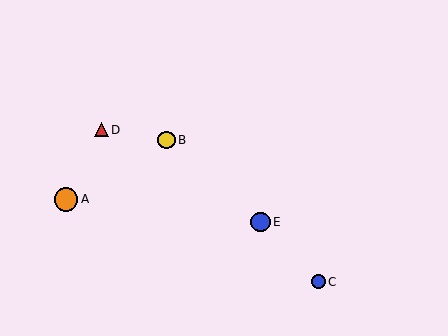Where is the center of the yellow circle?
The center of the yellow circle is at (167, 140).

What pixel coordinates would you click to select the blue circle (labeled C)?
Click at (319, 282) to select the blue circle C.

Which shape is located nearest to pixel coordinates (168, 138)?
The yellow circle (labeled B) at (167, 140) is nearest to that location.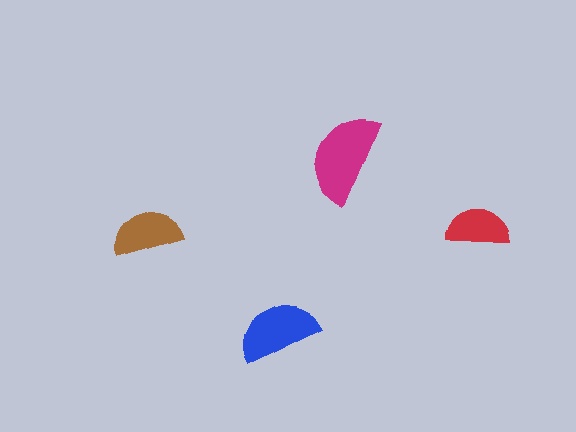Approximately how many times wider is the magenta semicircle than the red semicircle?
About 1.5 times wider.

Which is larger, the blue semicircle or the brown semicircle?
The blue one.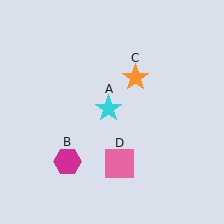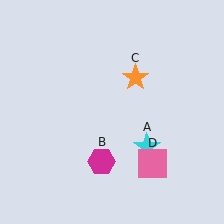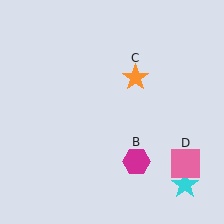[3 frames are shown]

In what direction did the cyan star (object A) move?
The cyan star (object A) moved down and to the right.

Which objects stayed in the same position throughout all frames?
Orange star (object C) remained stationary.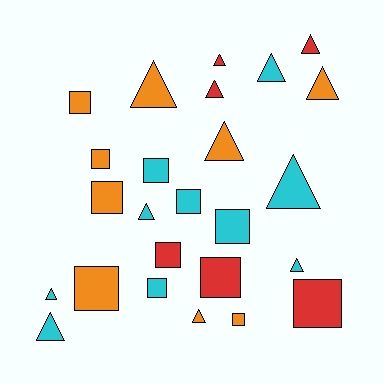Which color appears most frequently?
Cyan, with 10 objects.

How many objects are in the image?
There are 25 objects.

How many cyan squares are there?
There are 4 cyan squares.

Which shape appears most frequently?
Triangle, with 13 objects.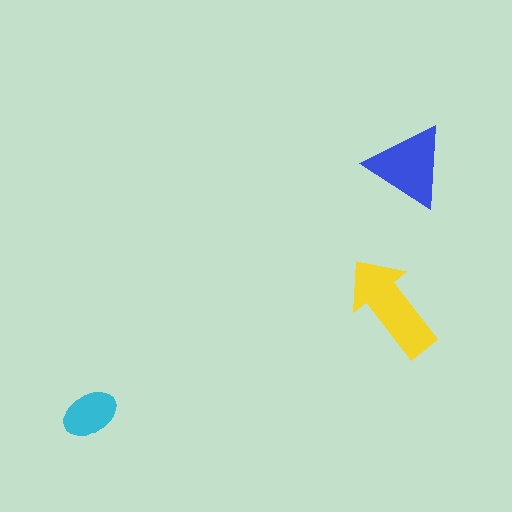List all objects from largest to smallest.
The yellow arrow, the blue triangle, the cyan ellipse.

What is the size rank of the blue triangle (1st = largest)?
2nd.